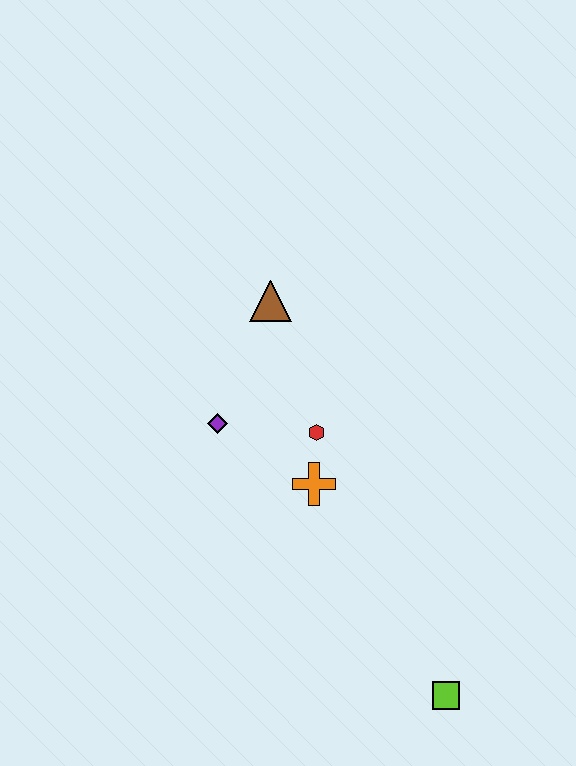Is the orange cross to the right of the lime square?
No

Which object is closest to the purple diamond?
The red hexagon is closest to the purple diamond.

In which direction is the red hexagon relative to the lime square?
The red hexagon is above the lime square.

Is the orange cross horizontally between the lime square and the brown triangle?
Yes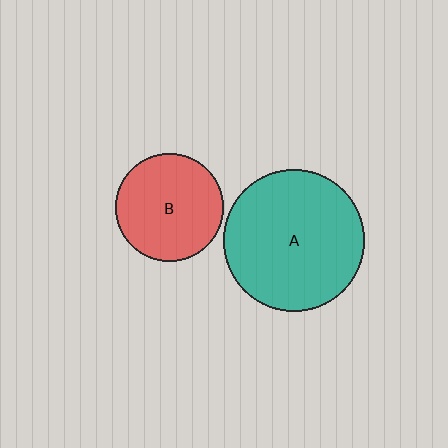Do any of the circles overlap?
No, none of the circles overlap.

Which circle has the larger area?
Circle A (teal).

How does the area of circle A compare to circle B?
Approximately 1.7 times.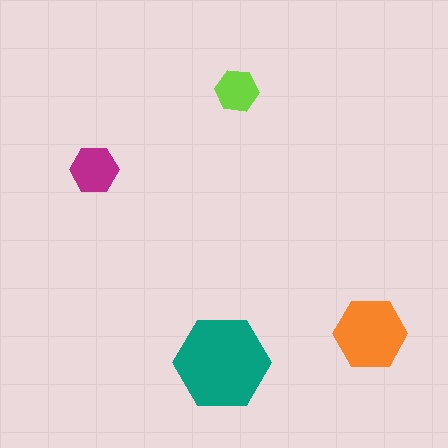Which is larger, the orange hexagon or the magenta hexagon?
The orange one.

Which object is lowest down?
The teal hexagon is bottommost.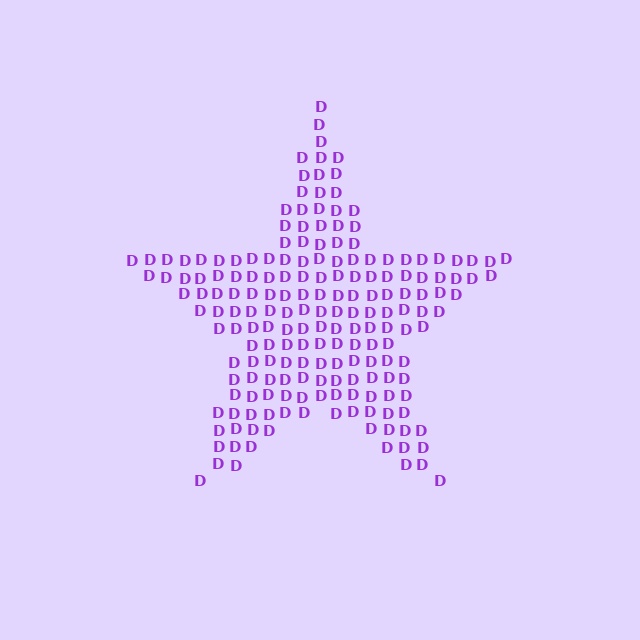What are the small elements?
The small elements are letter D's.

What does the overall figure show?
The overall figure shows a star.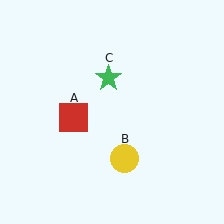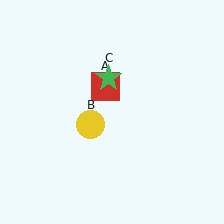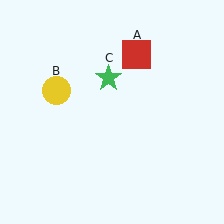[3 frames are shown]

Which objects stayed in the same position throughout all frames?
Green star (object C) remained stationary.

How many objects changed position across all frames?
2 objects changed position: red square (object A), yellow circle (object B).